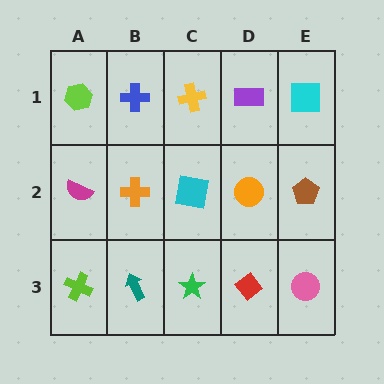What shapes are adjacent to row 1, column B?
An orange cross (row 2, column B), a lime hexagon (row 1, column A), a yellow cross (row 1, column C).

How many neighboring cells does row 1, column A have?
2.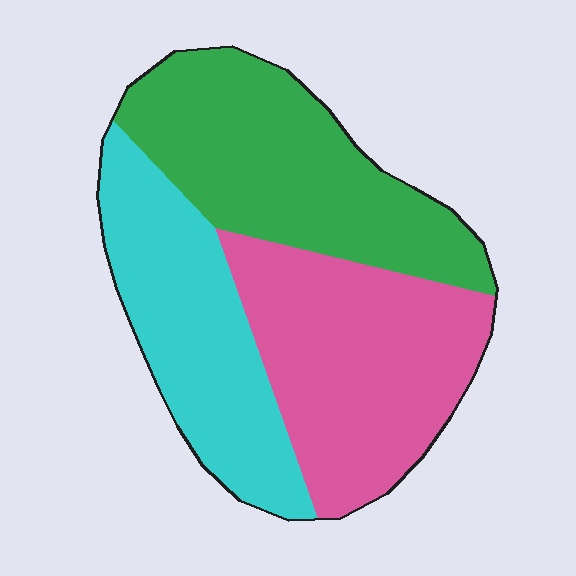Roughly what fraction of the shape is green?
Green takes up about one third (1/3) of the shape.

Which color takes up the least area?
Cyan, at roughly 30%.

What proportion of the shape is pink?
Pink covers around 35% of the shape.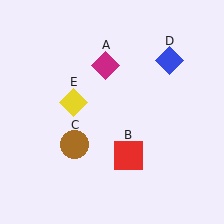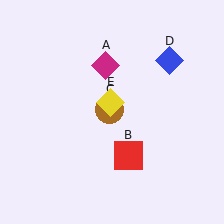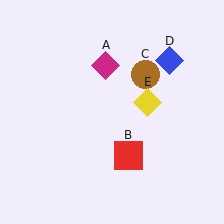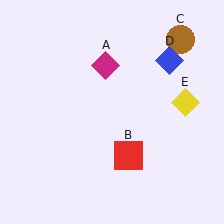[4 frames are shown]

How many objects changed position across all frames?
2 objects changed position: brown circle (object C), yellow diamond (object E).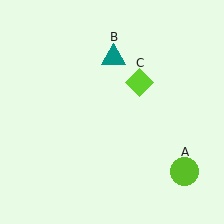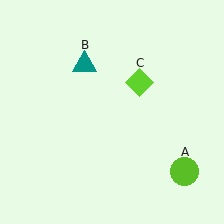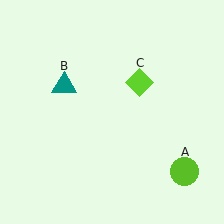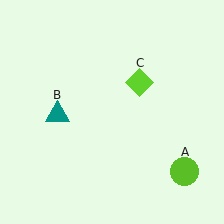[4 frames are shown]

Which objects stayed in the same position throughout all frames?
Lime circle (object A) and lime diamond (object C) remained stationary.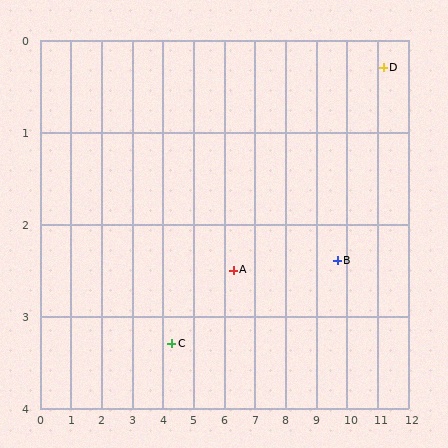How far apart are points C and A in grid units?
Points C and A are about 2.2 grid units apart.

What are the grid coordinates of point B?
Point B is at approximately (9.7, 2.4).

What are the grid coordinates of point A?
Point A is at approximately (6.3, 2.5).